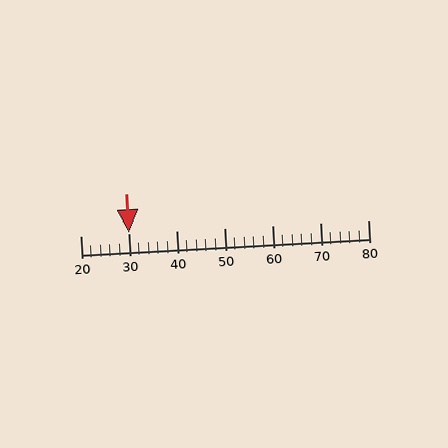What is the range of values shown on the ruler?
The ruler shows values from 20 to 80.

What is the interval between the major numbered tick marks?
The major tick marks are spaced 10 units apart.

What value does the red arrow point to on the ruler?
The red arrow points to approximately 30.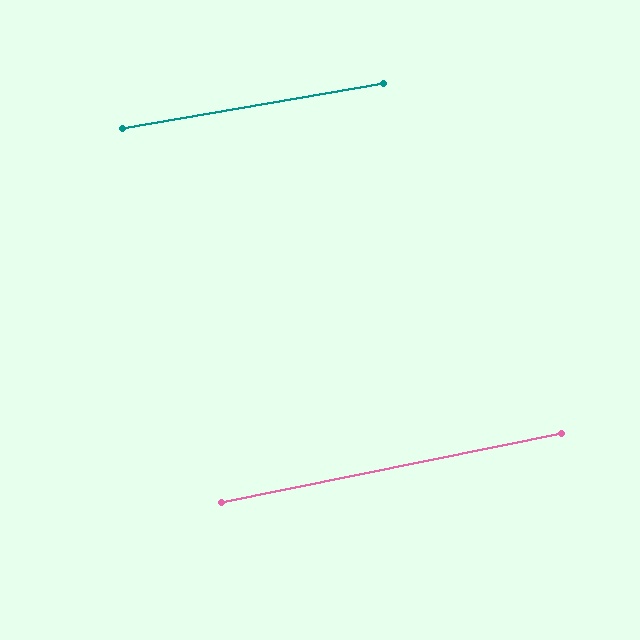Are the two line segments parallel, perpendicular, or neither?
Parallel — their directions differ by only 1.8°.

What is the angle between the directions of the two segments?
Approximately 2 degrees.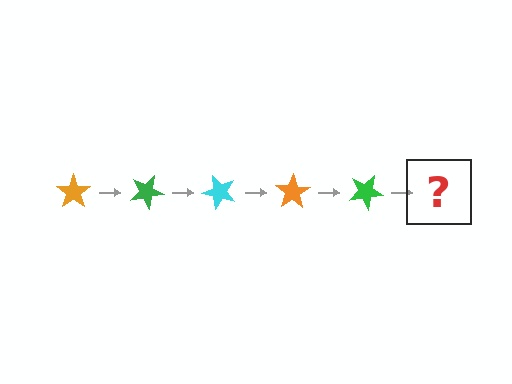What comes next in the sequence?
The next element should be a cyan star, rotated 125 degrees from the start.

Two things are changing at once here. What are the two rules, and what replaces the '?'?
The two rules are that it rotates 25 degrees each step and the color cycles through orange, green, and cyan. The '?' should be a cyan star, rotated 125 degrees from the start.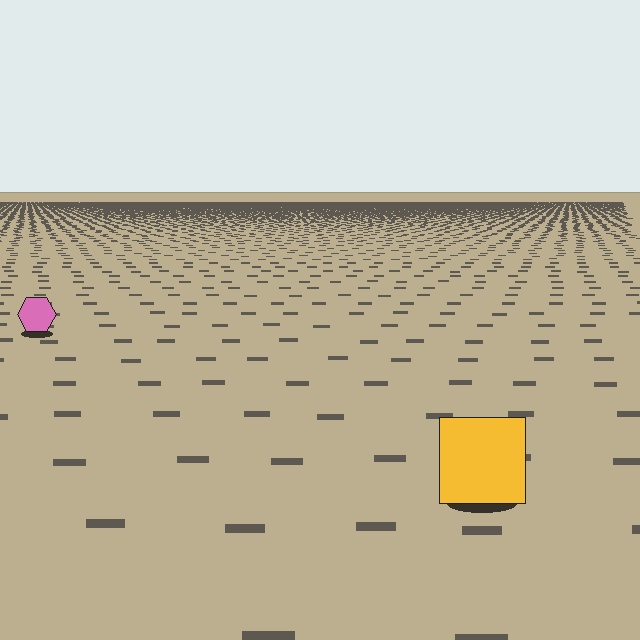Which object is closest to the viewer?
The yellow square is closest. The texture marks near it are larger and more spread out.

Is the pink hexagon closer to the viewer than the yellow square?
No. The yellow square is closer — you can tell from the texture gradient: the ground texture is coarser near it.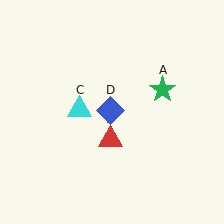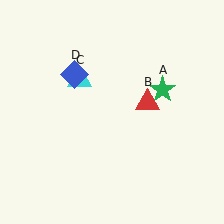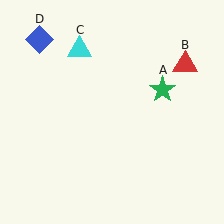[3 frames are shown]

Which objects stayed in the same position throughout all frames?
Green star (object A) remained stationary.